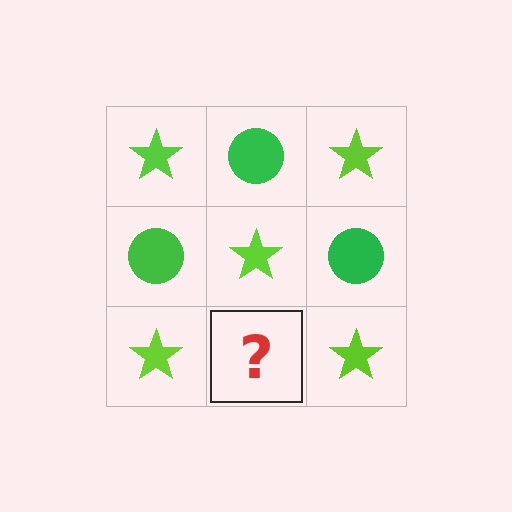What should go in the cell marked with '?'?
The missing cell should contain a green circle.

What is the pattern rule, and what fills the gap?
The rule is that it alternates lime star and green circle in a checkerboard pattern. The gap should be filled with a green circle.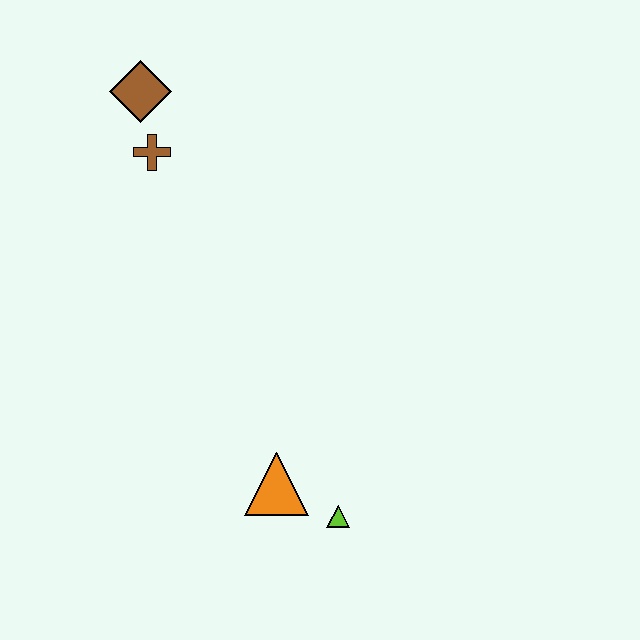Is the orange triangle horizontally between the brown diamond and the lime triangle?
Yes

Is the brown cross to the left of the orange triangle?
Yes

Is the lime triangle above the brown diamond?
No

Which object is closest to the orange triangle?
The lime triangle is closest to the orange triangle.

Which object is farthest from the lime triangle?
The brown diamond is farthest from the lime triangle.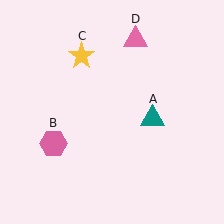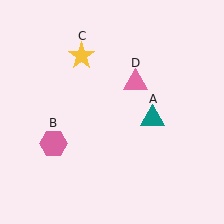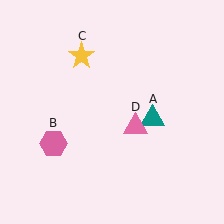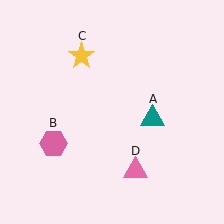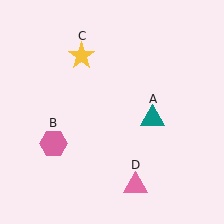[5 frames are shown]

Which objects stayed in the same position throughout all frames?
Teal triangle (object A) and pink hexagon (object B) and yellow star (object C) remained stationary.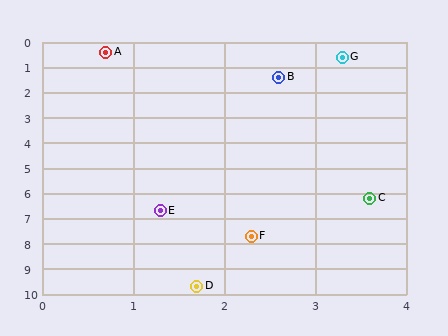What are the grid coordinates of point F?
Point F is at approximately (2.3, 7.7).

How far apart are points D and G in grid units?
Points D and G are about 9.2 grid units apart.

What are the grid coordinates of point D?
Point D is at approximately (1.7, 9.7).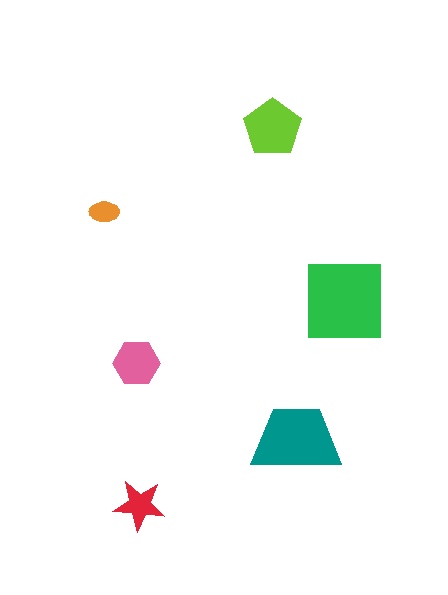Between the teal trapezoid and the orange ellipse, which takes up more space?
The teal trapezoid.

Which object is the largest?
The green square.